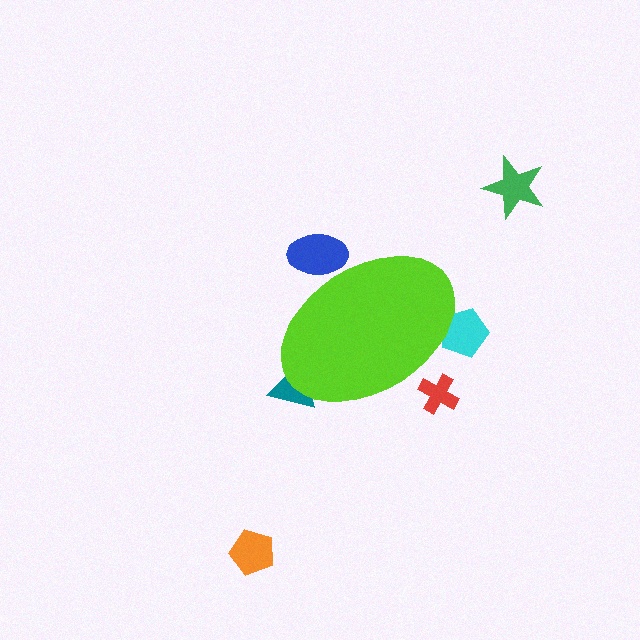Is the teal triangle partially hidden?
Yes, the teal triangle is partially hidden behind the lime ellipse.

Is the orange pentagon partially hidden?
No, the orange pentagon is fully visible.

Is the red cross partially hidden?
Yes, the red cross is partially hidden behind the lime ellipse.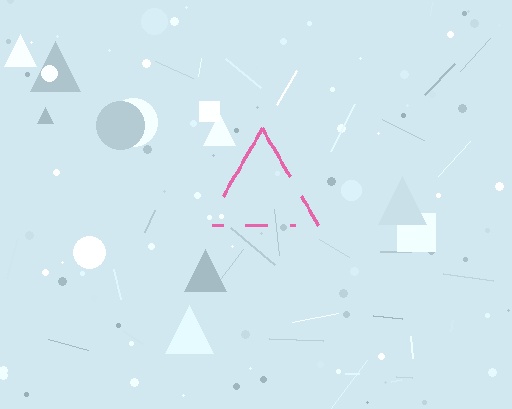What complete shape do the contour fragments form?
The contour fragments form a triangle.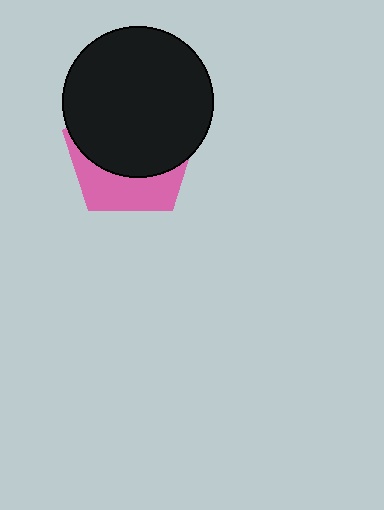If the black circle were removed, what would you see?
You would see the complete pink pentagon.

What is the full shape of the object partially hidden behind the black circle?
The partially hidden object is a pink pentagon.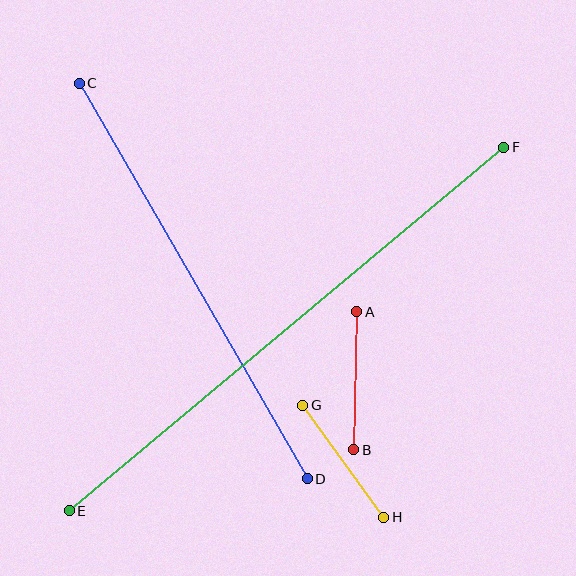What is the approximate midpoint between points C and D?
The midpoint is at approximately (193, 281) pixels.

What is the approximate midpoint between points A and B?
The midpoint is at approximately (355, 381) pixels.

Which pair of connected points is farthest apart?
Points E and F are farthest apart.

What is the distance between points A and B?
The distance is approximately 138 pixels.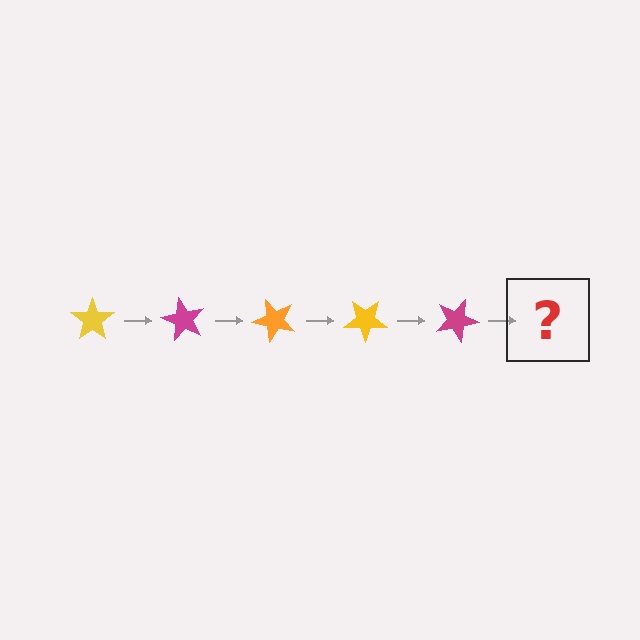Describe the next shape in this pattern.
It should be an orange star, rotated 300 degrees from the start.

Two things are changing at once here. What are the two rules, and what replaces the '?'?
The two rules are that it rotates 60 degrees each step and the color cycles through yellow, magenta, and orange. The '?' should be an orange star, rotated 300 degrees from the start.